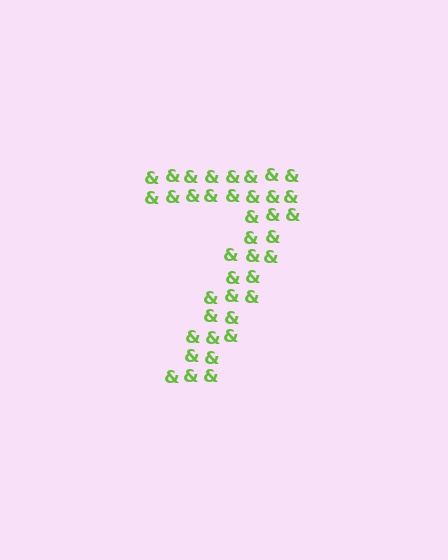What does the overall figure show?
The overall figure shows the digit 7.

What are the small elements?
The small elements are ampersands.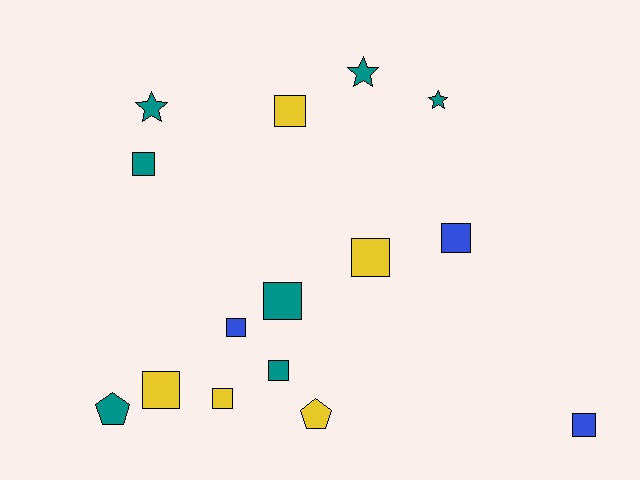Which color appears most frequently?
Teal, with 7 objects.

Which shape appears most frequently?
Square, with 10 objects.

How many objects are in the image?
There are 15 objects.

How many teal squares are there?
There are 3 teal squares.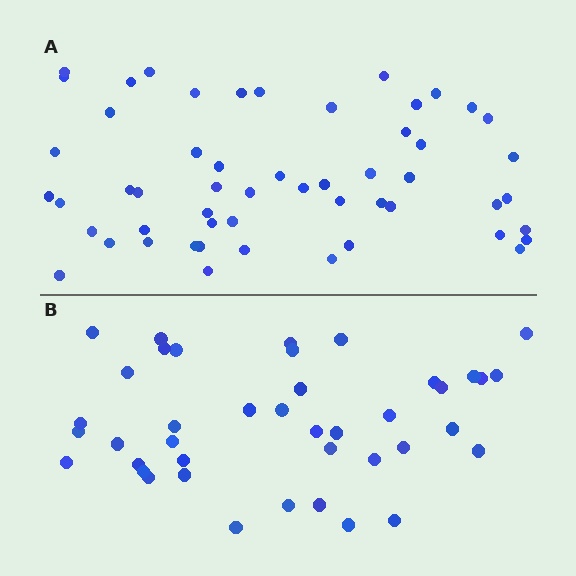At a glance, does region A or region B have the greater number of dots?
Region A (the top region) has more dots.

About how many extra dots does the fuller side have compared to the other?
Region A has approximately 15 more dots than region B.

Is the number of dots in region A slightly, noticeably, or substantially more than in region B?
Region A has noticeably more, but not dramatically so. The ratio is roughly 1.3 to 1.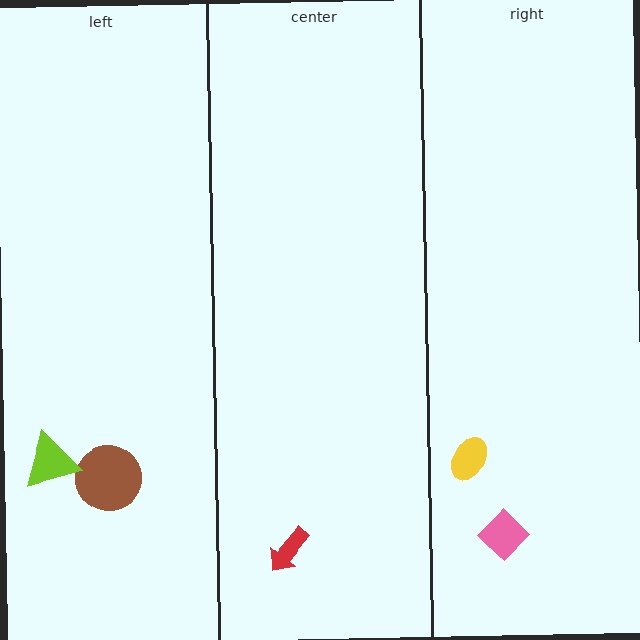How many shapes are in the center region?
1.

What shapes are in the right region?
The pink diamond, the yellow ellipse.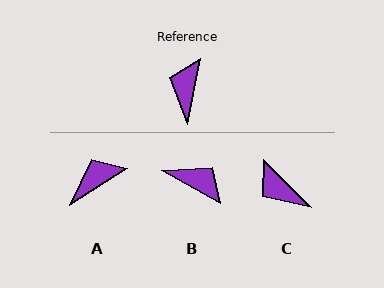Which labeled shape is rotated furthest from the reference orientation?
B, about 108 degrees away.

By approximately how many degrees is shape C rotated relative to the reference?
Approximately 56 degrees counter-clockwise.